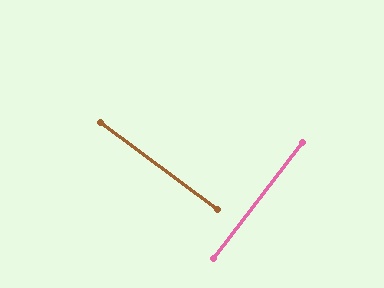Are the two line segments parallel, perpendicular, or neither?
Perpendicular — they meet at approximately 89°.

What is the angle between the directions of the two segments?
Approximately 89 degrees.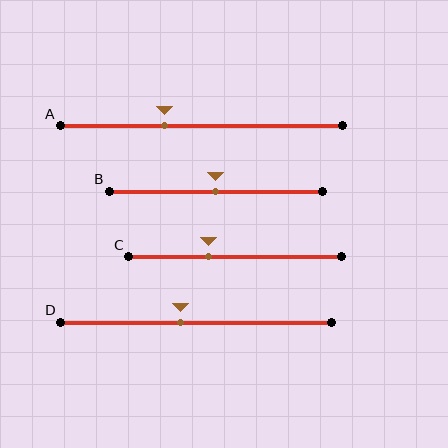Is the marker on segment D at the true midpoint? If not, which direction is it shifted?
No, the marker on segment D is shifted to the left by about 6% of the segment length.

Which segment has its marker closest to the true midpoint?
Segment B has its marker closest to the true midpoint.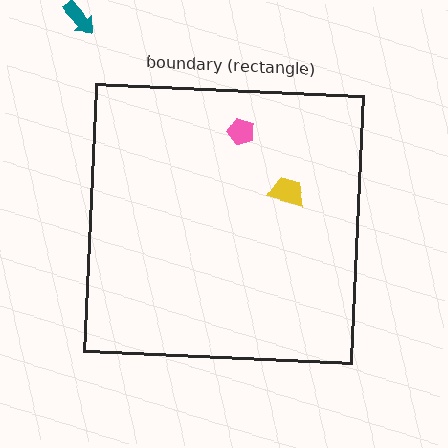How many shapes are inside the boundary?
2 inside, 1 outside.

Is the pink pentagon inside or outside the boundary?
Inside.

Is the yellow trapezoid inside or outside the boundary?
Inside.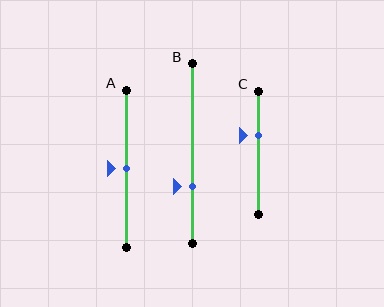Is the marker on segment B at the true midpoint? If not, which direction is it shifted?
No, the marker on segment B is shifted downward by about 18% of the segment length.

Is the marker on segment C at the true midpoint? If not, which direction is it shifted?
No, the marker on segment C is shifted upward by about 14% of the segment length.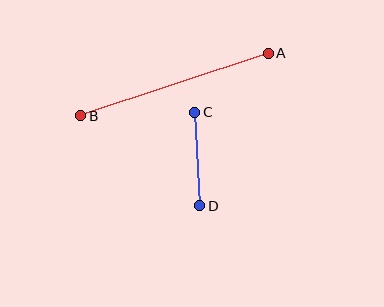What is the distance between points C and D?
The distance is approximately 94 pixels.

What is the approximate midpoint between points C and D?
The midpoint is at approximately (197, 159) pixels.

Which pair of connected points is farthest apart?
Points A and B are farthest apart.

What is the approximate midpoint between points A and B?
The midpoint is at approximately (174, 84) pixels.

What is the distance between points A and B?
The distance is approximately 198 pixels.